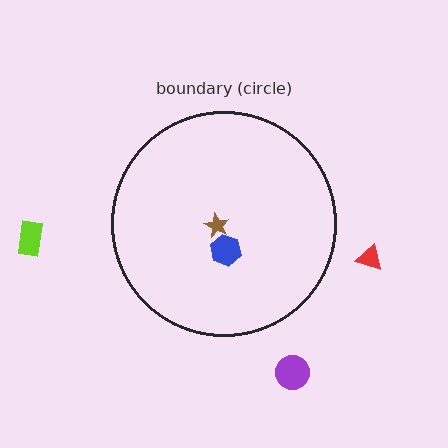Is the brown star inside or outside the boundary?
Inside.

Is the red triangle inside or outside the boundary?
Outside.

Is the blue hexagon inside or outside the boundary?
Inside.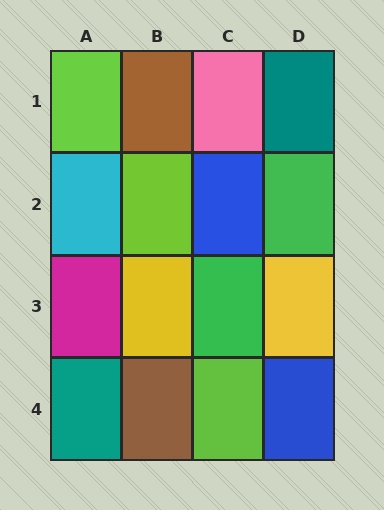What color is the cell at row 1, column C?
Pink.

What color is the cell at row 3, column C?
Green.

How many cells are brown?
2 cells are brown.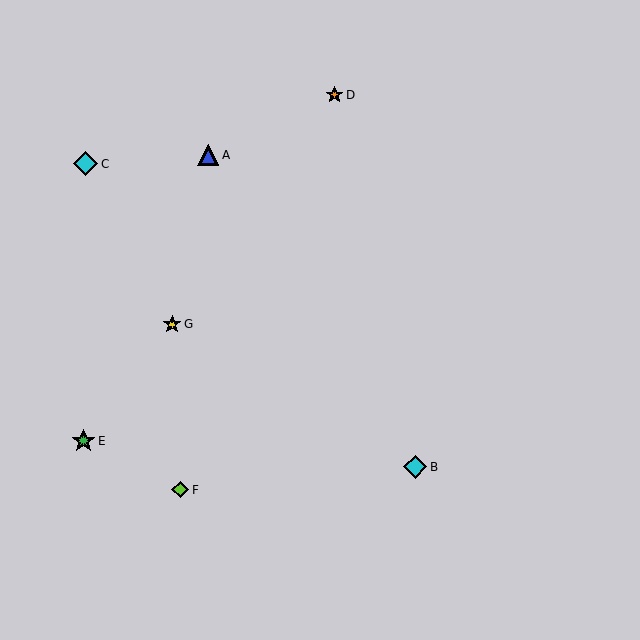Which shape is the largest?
The cyan diamond (labeled C) is the largest.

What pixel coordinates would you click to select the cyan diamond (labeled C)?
Click at (86, 164) to select the cyan diamond C.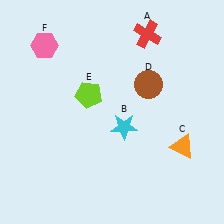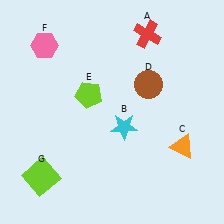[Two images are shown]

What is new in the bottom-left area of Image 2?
A lime square (G) was added in the bottom-left area of Image 2.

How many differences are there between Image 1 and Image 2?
There is 1 difference between the two images.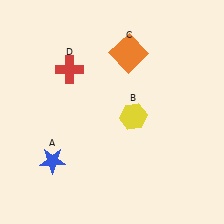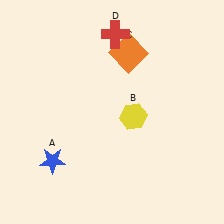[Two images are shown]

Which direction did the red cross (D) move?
The red cross (D) moved right.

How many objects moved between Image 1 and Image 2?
1 object moved between the two images.